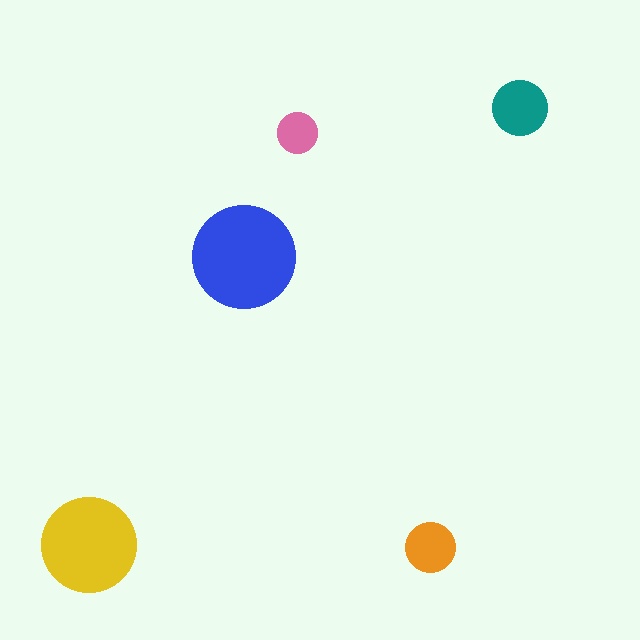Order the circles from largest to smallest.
the blue one, the yellow one, the teal one, the orange one, the pink one.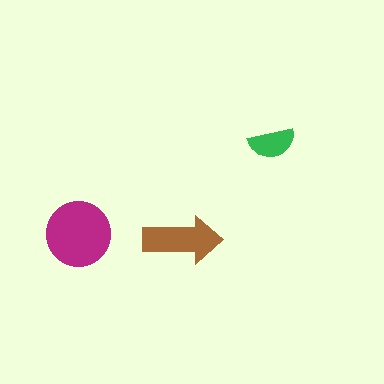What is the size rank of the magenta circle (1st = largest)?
1st.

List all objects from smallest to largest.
The green semicircle, the brown arrow, the magenta circle.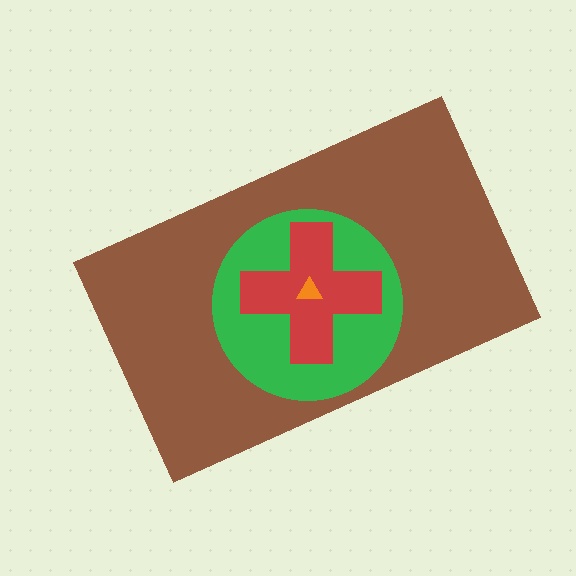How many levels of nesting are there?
4.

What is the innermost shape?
The orange triangle.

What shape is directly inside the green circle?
The red cross.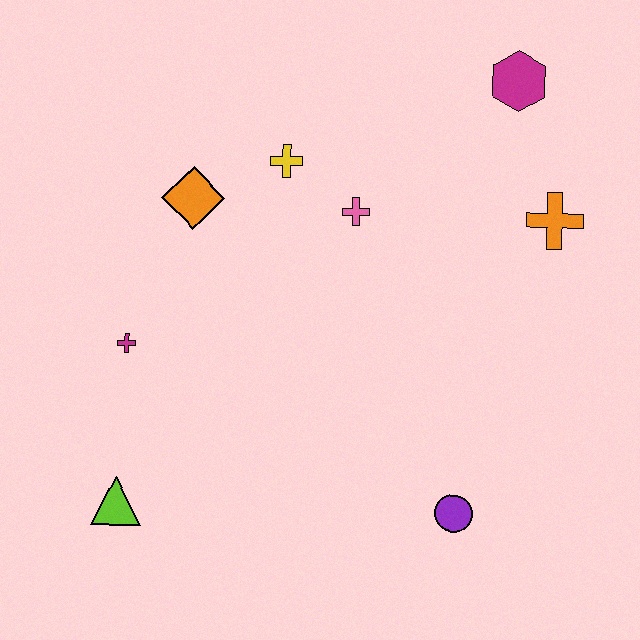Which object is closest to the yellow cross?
The pink cross is closest to the yellow cross.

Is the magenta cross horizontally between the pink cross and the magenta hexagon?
No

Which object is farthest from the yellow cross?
The purple circle is farthest from the yellow cross.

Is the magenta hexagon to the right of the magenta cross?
Yes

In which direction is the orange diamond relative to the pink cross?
The orange diamond is to the left of the pink cross.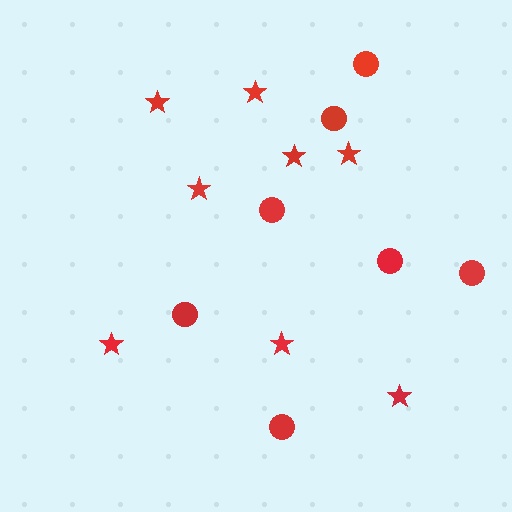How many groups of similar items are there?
There are 2 groups: one group of stars (8) and one group of circles (7).